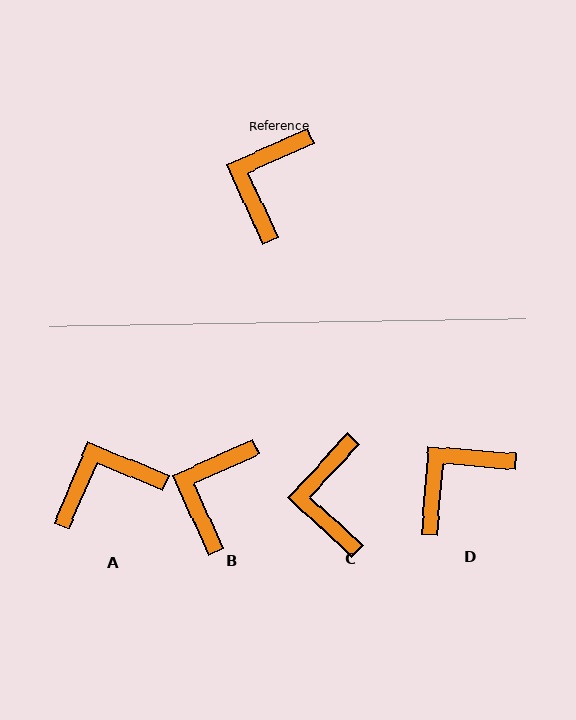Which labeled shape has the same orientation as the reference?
B.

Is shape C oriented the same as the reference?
No, it is off by about 23 degrees.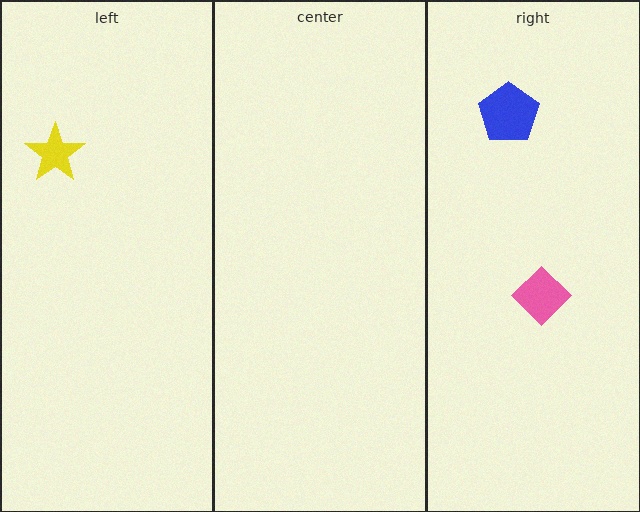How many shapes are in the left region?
1.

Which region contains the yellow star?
The left region.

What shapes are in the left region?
The yellow star.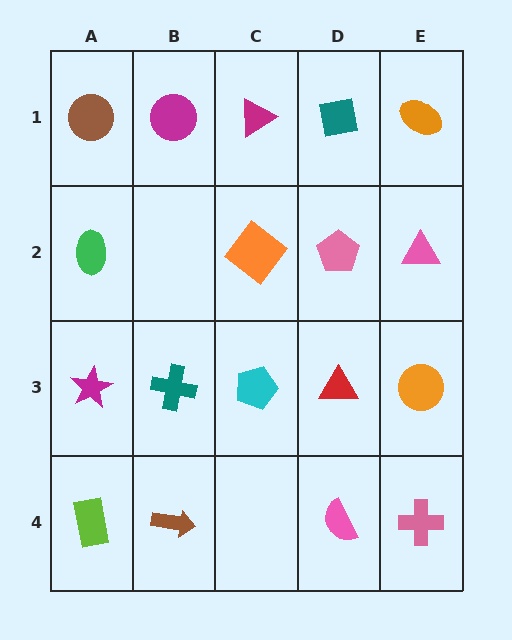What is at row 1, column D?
A teal square.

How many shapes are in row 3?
5 shapes.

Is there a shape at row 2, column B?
No, that cell is empty.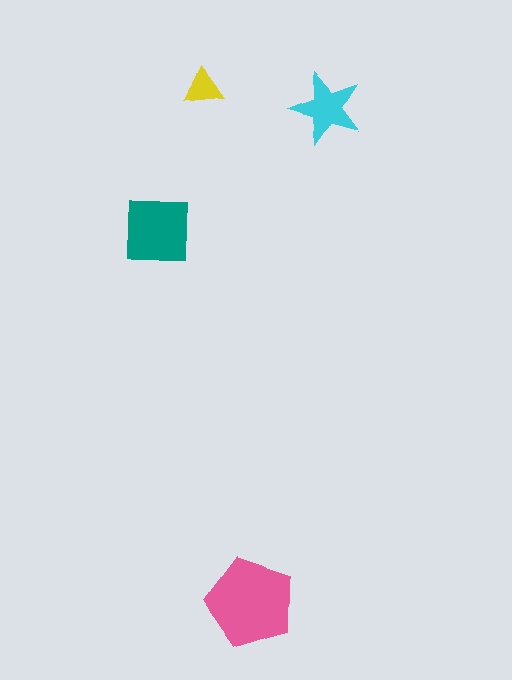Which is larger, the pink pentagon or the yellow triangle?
The pink pentagon.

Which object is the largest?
The pink pentagon.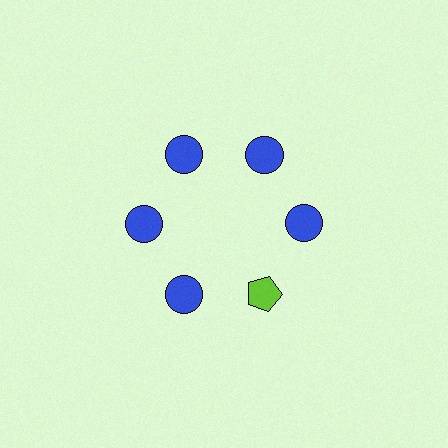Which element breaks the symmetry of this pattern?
The lime pentagon at roughly the 5 o'clock position breaks the symmetry. All other shapes are blue circles.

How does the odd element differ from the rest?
It differs in both color (lime instead of blue) and shape (pentagon instead of circle).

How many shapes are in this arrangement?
There are 6 shapes arranged in a ring pattern.